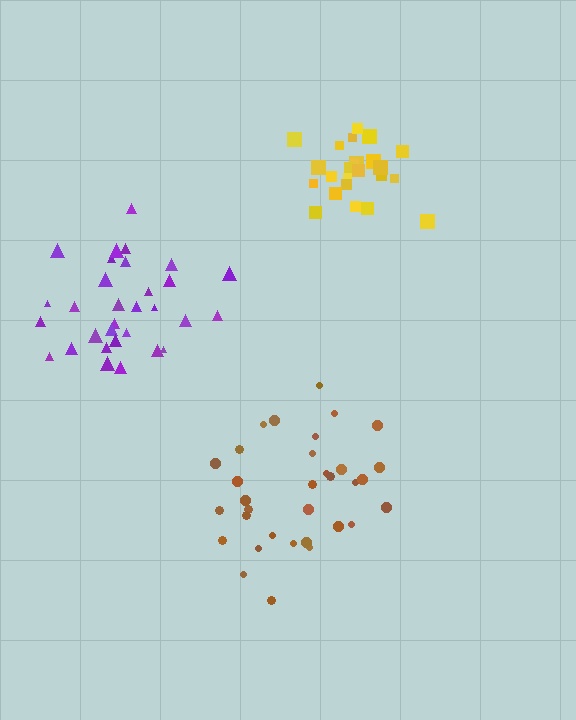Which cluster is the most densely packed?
Yellow.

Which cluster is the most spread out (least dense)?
Brown.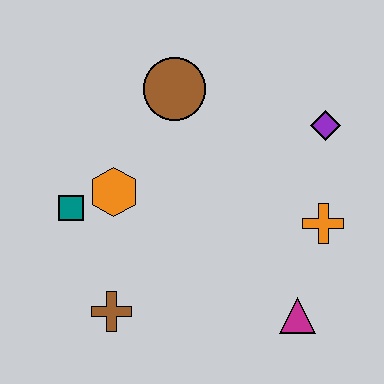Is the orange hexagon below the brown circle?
Yes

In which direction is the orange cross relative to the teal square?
The orange cross is to the right of the teal square.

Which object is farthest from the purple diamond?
The brown cross is farthest from the purple diamond.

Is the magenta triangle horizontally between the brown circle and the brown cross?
No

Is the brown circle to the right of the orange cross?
No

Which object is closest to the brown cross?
The teal square is closest to the brown cross.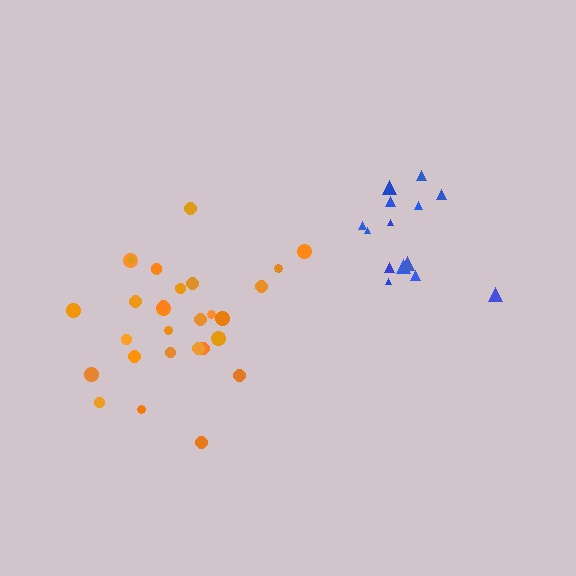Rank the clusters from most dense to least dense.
orange, blue.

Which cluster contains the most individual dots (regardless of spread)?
Orange (29).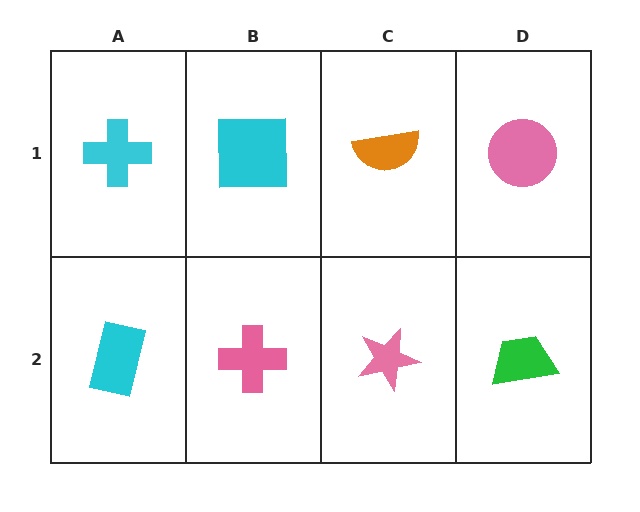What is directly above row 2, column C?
An orange semicircle.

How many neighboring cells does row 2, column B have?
3.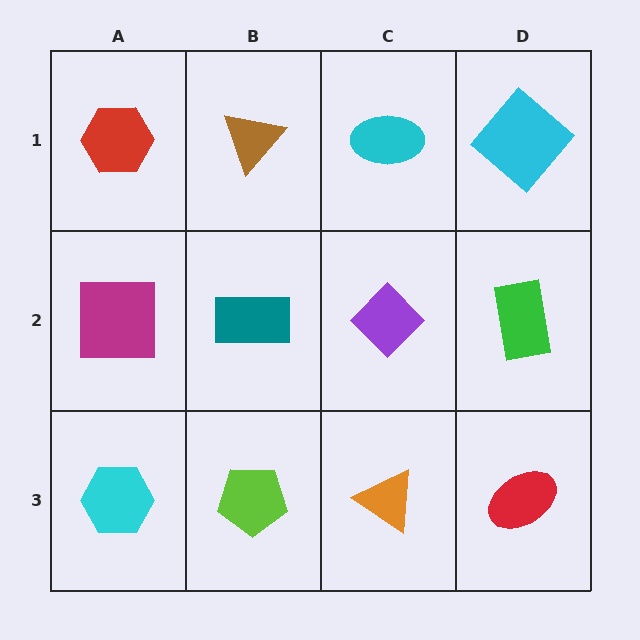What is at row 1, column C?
A cyan ellipse.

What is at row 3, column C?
An orange triangle.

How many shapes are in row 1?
4 shapes.